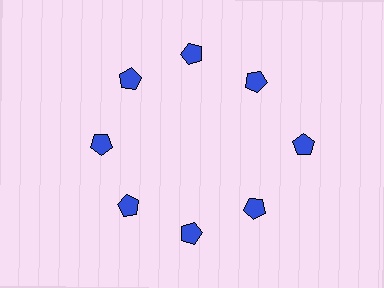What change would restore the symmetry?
The symmetry would be restored by moving it inward, back onto the ring so that all 8 pentagons sit at equal angles and equal distance from the center.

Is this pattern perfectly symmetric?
No. The 8 blue pentagons are arranged in a ring, but one element near the 3 o'clock position is pushed outward from the center, breaking the 8-fold rotational symmetry.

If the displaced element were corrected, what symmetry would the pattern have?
It would have 8-fold rotational symmetry — the pattern would map onto itself every 45 degrees.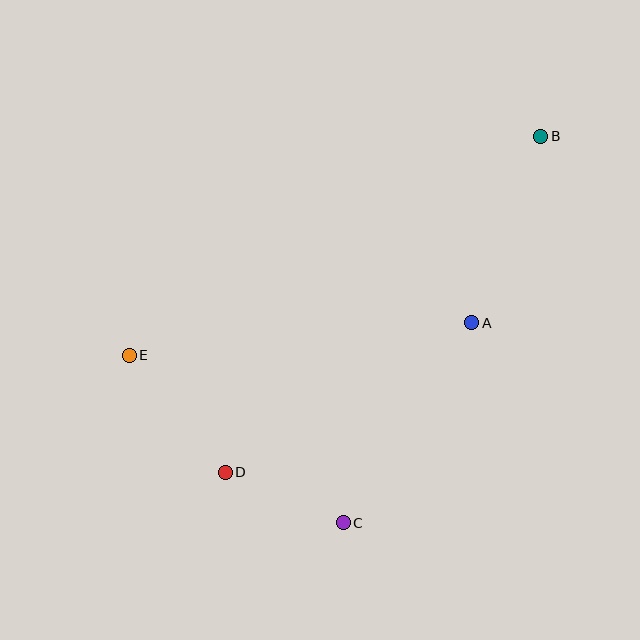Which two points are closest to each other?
Points C and D are closest to each other.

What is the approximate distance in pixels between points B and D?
The distance between B and D is approximately 461 pixels.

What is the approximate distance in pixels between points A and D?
The distance between A and D is approximately 288 pixels.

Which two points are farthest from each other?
Points B and E are farthest from each other.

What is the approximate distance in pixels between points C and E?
The distance between C and E is approximately 272 pixels.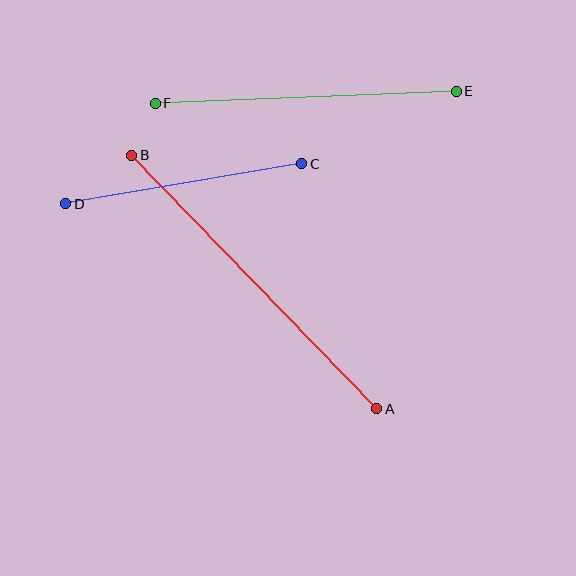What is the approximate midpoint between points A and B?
The midpoint is at approximately (254, 282) pixels.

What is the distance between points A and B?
The distance is approximately 353 pixels.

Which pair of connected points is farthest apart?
Points A and B are farthest apart.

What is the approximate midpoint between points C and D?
The midpoint is at approximately (184, 184) pixels.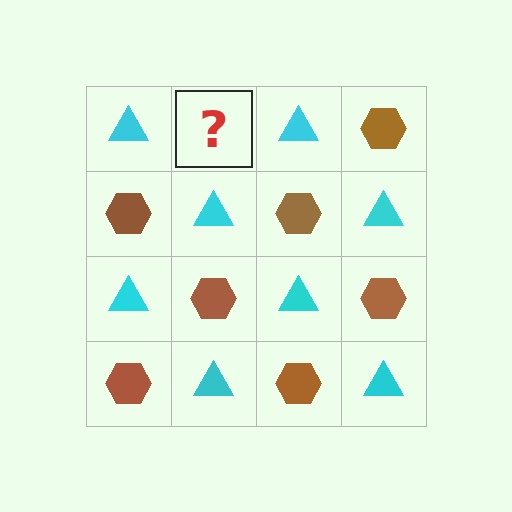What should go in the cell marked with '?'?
The missing cell should contain a brown hexagon.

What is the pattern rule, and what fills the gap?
The rule is that it alternates cyan triangle and brown hexagon in a checkerboard pattern. The gap should be filled with a brown hexagon.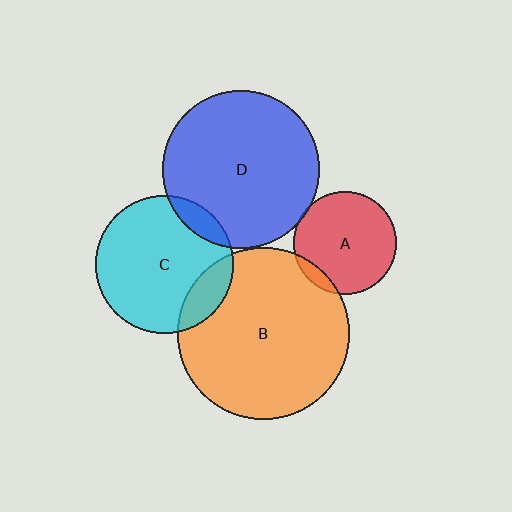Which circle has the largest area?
Circle B (orange).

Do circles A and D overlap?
Yes.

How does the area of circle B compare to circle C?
Approximately 1.5 times.